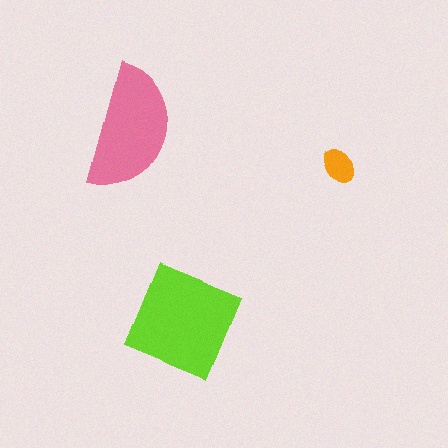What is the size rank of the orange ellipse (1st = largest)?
3rd.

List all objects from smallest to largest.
The orange ellipse, the pink semicircle, the lime diamond.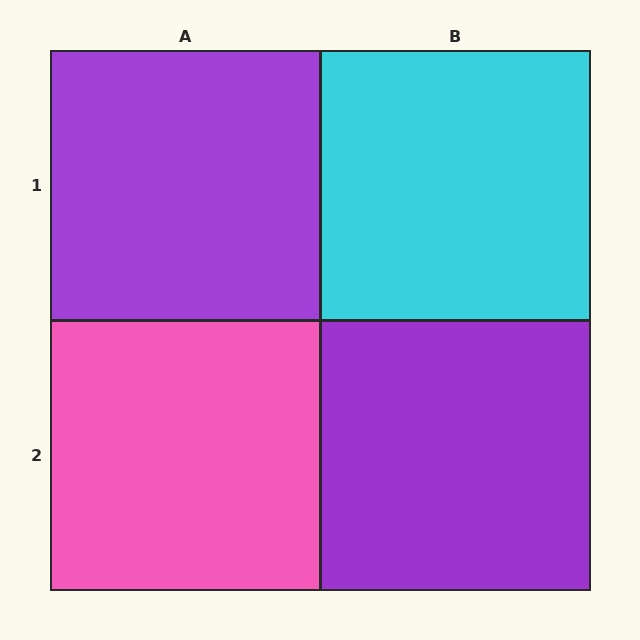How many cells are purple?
2 cells are purple.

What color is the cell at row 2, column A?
Pink.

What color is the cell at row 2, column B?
Purple.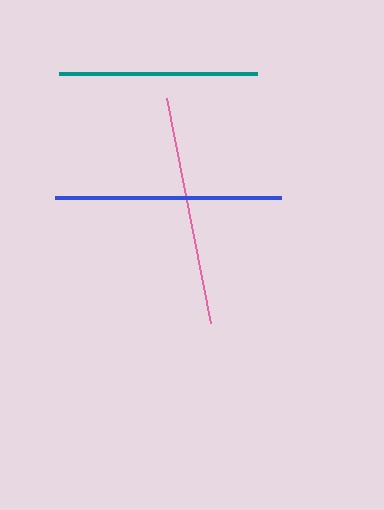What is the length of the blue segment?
The blue segment is approximately 227 pixels long.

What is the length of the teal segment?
The teal segment is approximately 198 pixels long.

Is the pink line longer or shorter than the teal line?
The pink line is longer than the teal line.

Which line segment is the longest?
The pink line is the longest at approximately 229 pixels.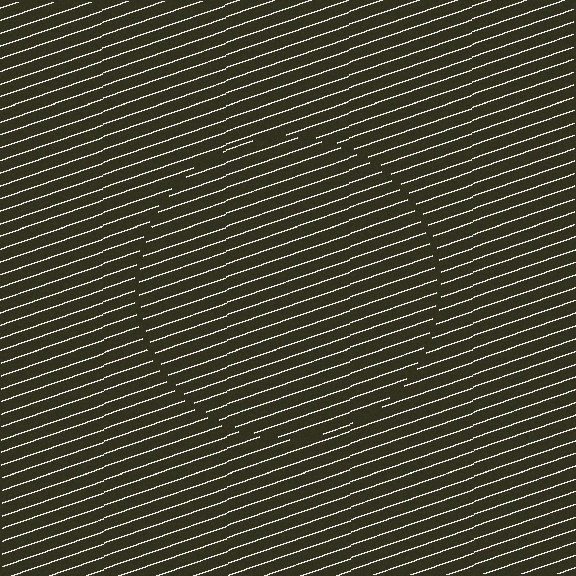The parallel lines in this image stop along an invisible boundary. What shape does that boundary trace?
An illusory circle. The interior of the shape contains the same grating, shifted by half a period — the contour is defined by the phase discontinuity where line-ends from the inner and outer gratings abut.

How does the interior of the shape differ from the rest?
The interior of the shape contains the same grating, shifted by half a period — the contour is defined by the phase discontinuity where line-ends from the inner and outer gratings abut.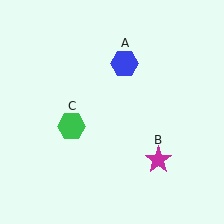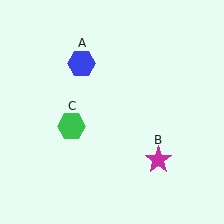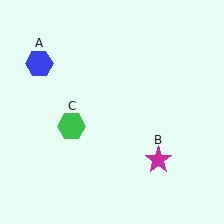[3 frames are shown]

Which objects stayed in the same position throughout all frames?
Magenta star (object B) and green hexagon (object C) remained stationary.